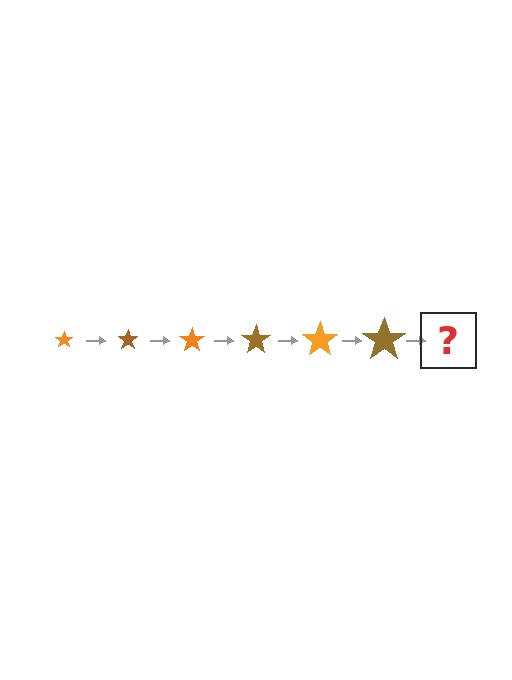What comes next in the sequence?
The next element should be an orange star, larger than the previous one.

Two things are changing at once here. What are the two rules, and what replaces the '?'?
The two rules are that the star grows larger each step and the color cycles through orange and brown. The '?' should be an orange star, larger than the previous one.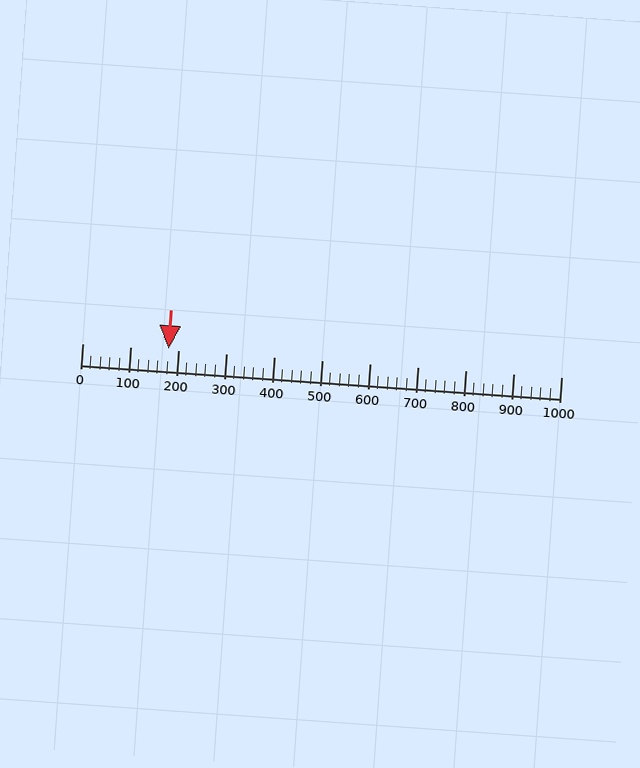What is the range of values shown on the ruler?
The ruler shows values from 0 to 1000.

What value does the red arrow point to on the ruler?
The red arrow points to approximately 180.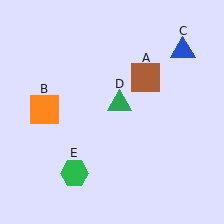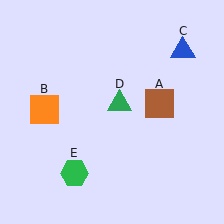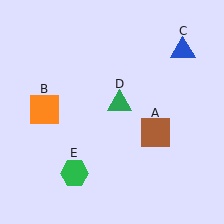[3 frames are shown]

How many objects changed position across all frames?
1 object changed position: brown square (object A).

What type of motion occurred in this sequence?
The brown square (object A) rotated clockwise around the center of the scene.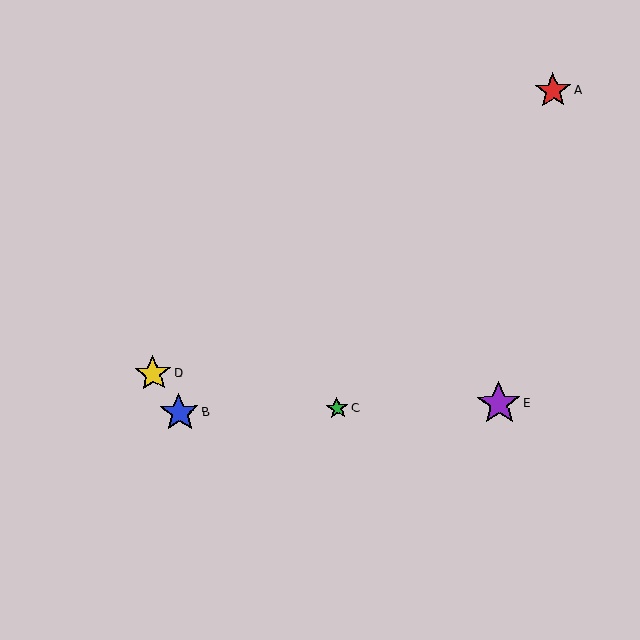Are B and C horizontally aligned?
Yes, both are at y≈412.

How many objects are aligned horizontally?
3 objects (B, C, E) are aligned horizontally.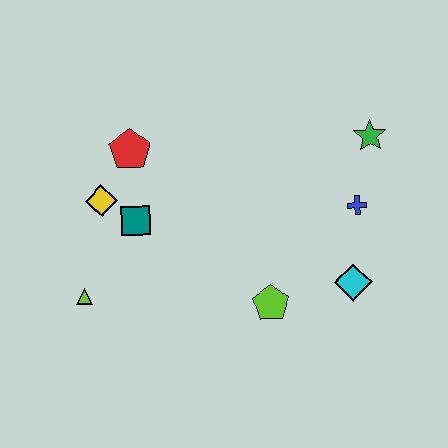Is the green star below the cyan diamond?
No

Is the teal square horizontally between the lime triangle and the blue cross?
Yes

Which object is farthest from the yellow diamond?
The green star is farthest from the yellow diamond.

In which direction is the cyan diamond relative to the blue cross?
The cyan diamond is below the blue cross.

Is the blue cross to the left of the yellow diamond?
No